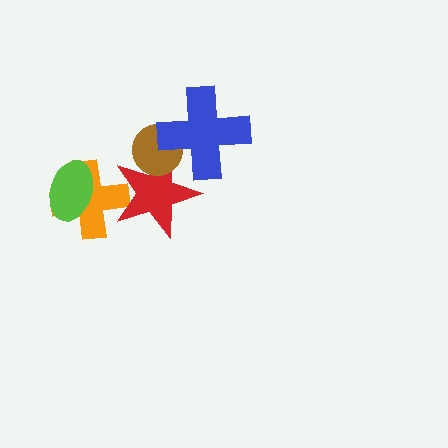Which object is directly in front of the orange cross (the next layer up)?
The lime ellipse is directly in front of the orange cross.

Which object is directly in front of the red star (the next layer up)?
The brown circle is directly in front of the red star.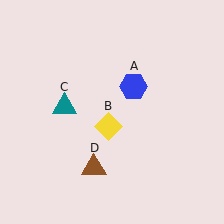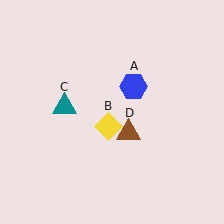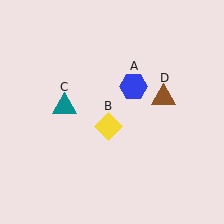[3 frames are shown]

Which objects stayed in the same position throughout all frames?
Blue hexagon (object A) and yellow diamond (object B) and teal triangle (object C) remained stationary.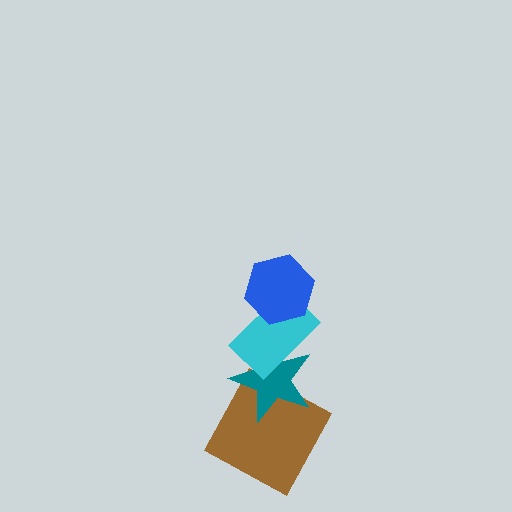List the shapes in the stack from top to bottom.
From top to bottom: the blue hexagon, the cyan rectangle, the teal star, the brown square.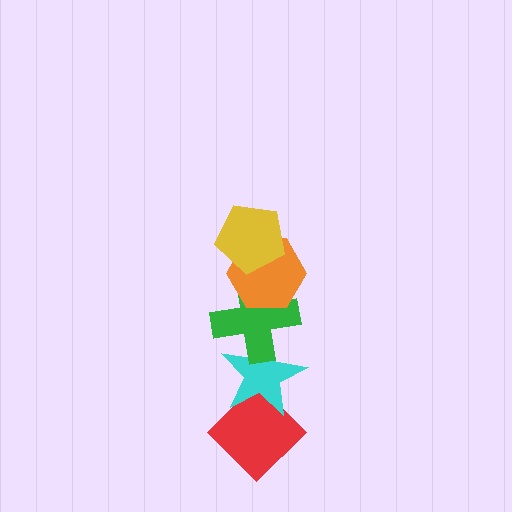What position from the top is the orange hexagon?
The orange hexagon is 2nd from the top.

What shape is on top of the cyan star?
The green cross is on top of the cyan star.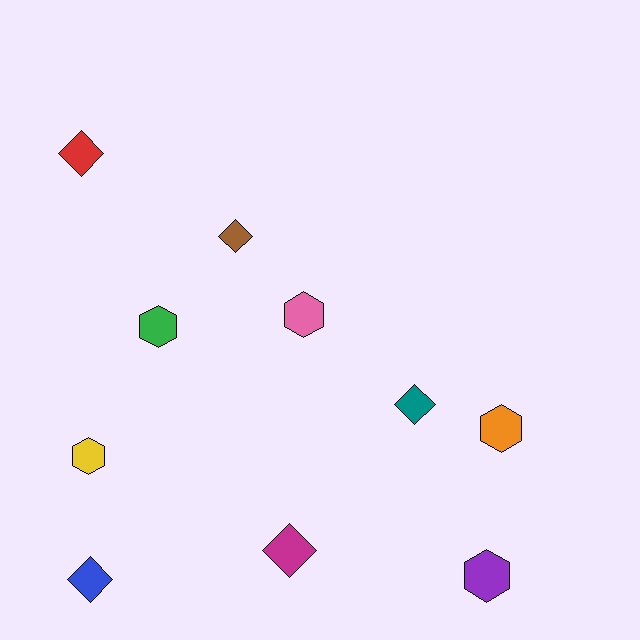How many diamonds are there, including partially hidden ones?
There are 5 diamonds.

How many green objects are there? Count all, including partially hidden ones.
There is 1 green object.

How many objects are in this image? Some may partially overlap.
There are 10 objects.